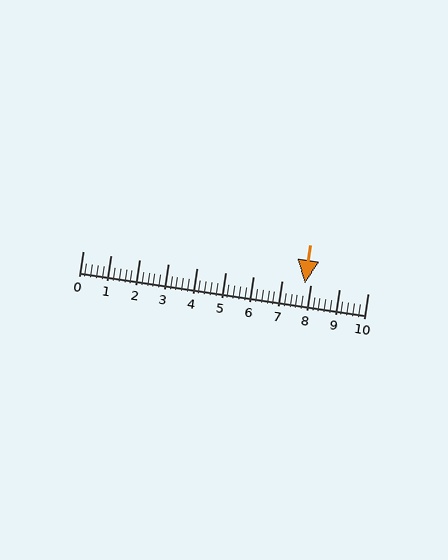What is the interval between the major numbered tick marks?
The major tick marks are spaced 1 units apart.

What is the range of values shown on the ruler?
The ruler shows values from 0 to 10.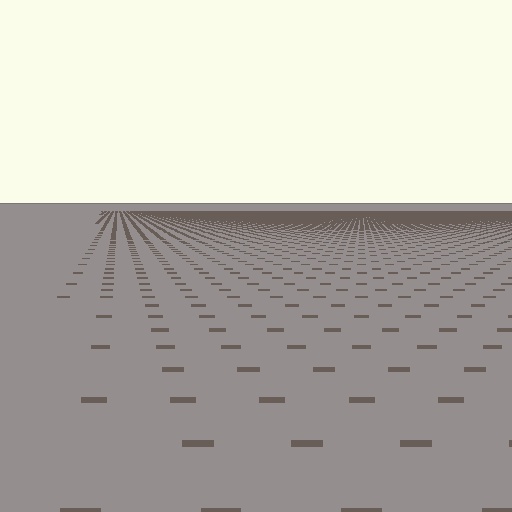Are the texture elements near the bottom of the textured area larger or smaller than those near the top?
Larger. Near the bottom, elements are closer to the viewer and appear at a bigger on-screen size.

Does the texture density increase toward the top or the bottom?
Density increases toward the top.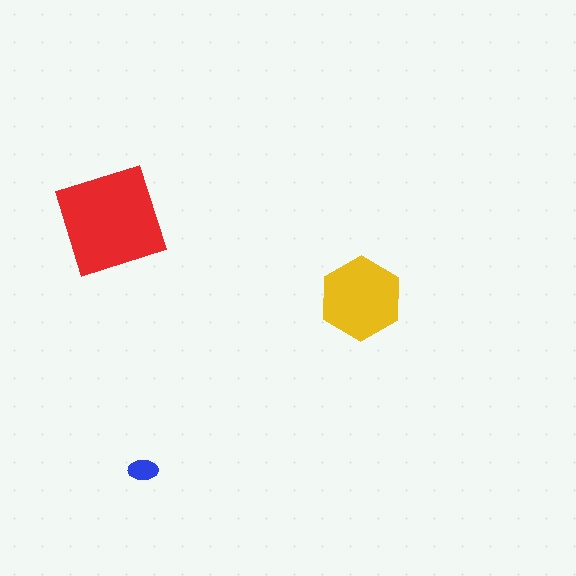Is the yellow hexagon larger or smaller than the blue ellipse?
Larger.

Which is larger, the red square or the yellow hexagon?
The red square.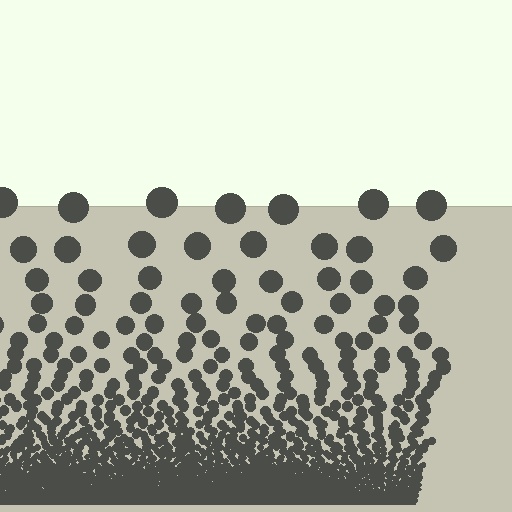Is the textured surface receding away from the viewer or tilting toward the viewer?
The surface appears to tilt toward the viewer. Texture elements get larger and sparser toward the top.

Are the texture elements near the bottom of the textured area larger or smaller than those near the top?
Smaller. The gradient is inverted — elements near the bottom are smaller and denser.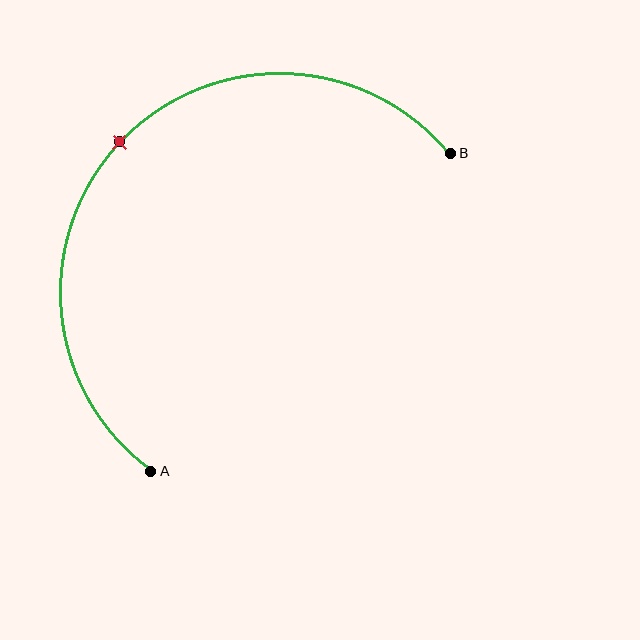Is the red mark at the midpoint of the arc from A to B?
Yes. The red mark lies on the arc at equal arc-length from both A and B — it is the arc midpoint.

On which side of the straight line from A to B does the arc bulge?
The arc bulges above and to the left of the straight line connecting A and B.